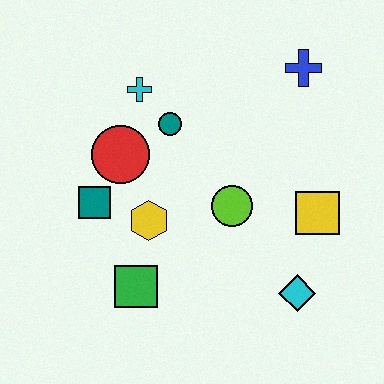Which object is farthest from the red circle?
The cyan diamond is farthest from the red circle.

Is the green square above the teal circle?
No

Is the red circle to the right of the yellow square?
No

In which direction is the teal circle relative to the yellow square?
The teal circle is to the left of the yellow square.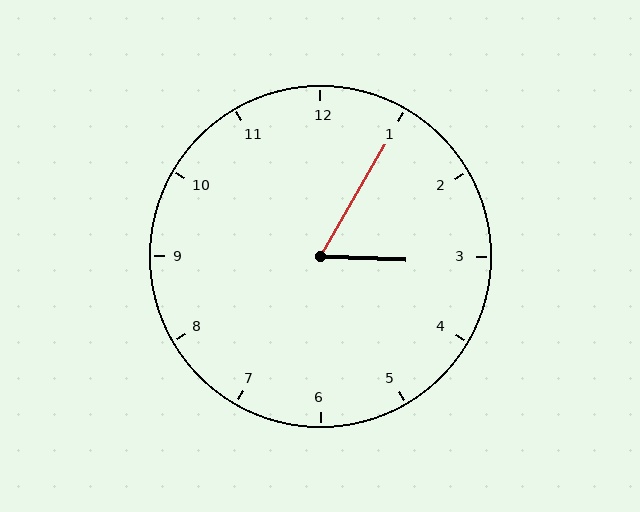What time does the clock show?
3:05.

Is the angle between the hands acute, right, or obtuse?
It is acute.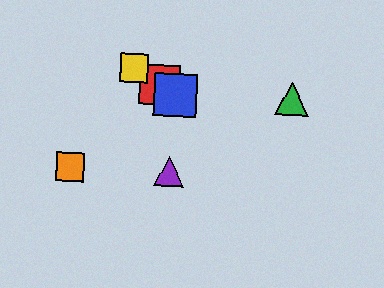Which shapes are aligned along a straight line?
The red square, the blue square, the yellow square are aligned along a straight line.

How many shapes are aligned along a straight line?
3 shapes (the red square, the blue square, the yellow square) are aligned along a straight line.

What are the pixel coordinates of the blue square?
The blue square is at (175, 95).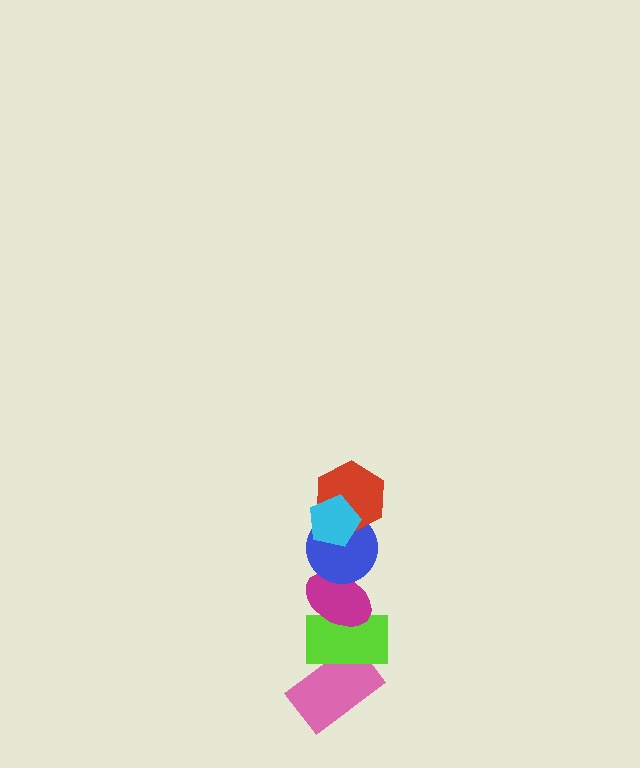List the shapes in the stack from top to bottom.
From top to bottom: the cyan pentagon, the red hexagon, the blue circle, the magenta ellipse, the lime rectangle, the pink rectangle.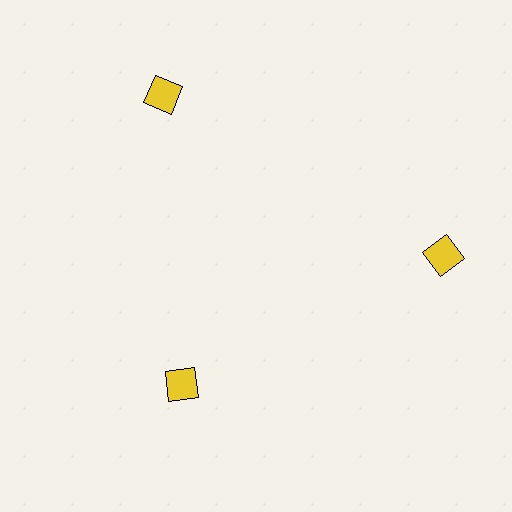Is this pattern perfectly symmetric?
No. The 3 yellow squares are arranged in a ring, but one element near the 7 o'clock position is pulled inward toward the center, breaking the 3-fold rotational symmetry.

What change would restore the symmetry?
The symmetry would be restored by moving it outward, back onto the ring so that all 3 squares sit at equal angles and equal distance from the center.